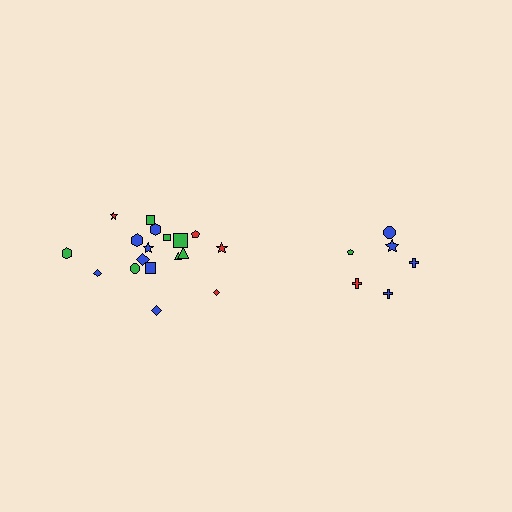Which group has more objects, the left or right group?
The left group.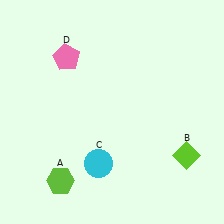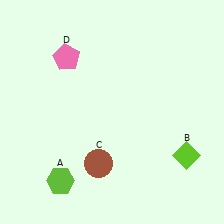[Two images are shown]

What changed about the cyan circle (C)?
In Image 1, C is cyan. In Image 2, it changed to brown.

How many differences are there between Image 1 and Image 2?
There is 1 difference between the two images.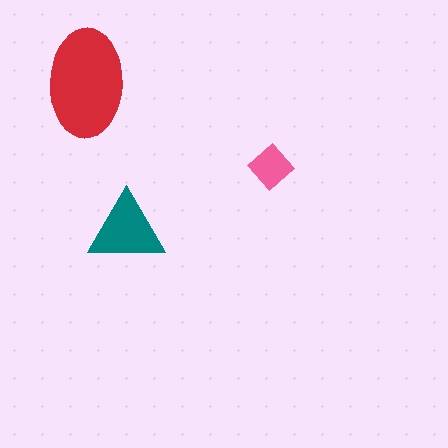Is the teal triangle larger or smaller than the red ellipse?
Smaller.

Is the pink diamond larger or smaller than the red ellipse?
Smaller.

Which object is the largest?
The red ellipse.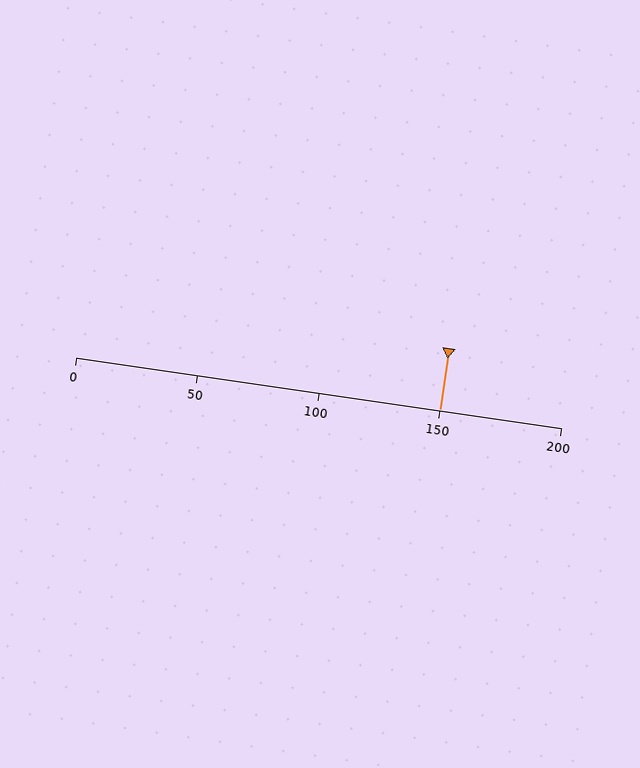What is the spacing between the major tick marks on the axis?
The major ticks are spaced 50 apart.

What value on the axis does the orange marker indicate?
The marker indicates approximately 150.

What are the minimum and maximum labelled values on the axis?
The axis runs from 0 to 200.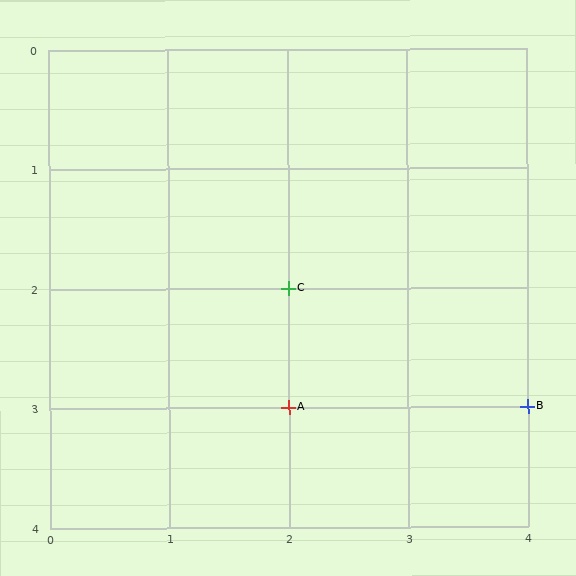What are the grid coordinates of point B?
Point B is at grid coordinates (4, 3).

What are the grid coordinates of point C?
Point C is at grid coordinates (2, 2).